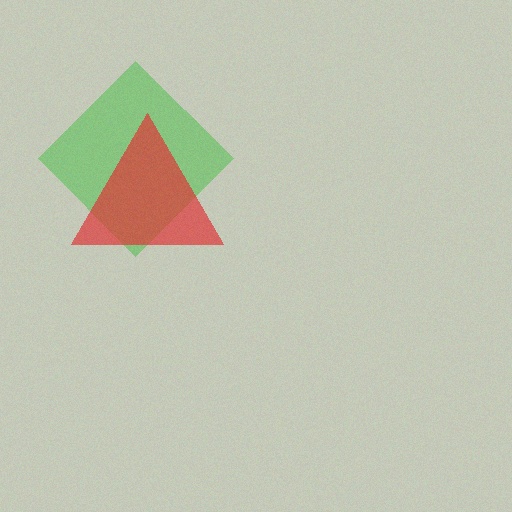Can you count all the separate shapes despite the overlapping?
Yes, there are 2 separate shapes.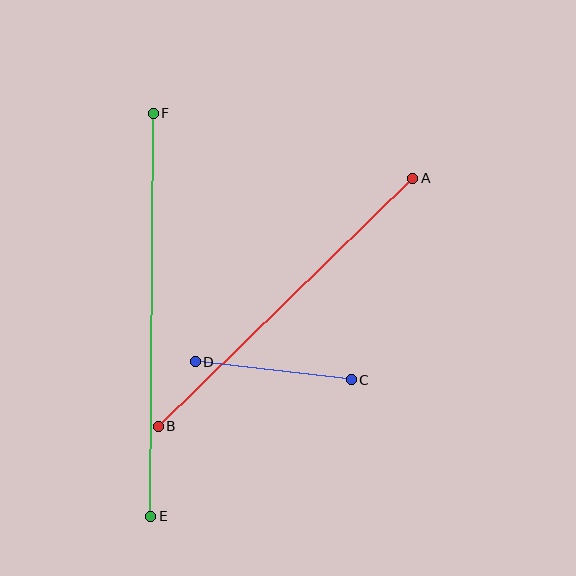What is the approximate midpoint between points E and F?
The midpoint is at approximately (152, 315) pixels.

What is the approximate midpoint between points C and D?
The midpoint is at approximately (273, 371) pixels.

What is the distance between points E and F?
The distance is approximately 403 pixels.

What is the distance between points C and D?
The distance is approximately 157 pixels.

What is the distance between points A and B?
The distance is approximately 356 pixels.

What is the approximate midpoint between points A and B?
The midpoint is at approximately (286, 302) pixels.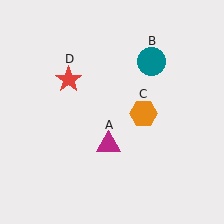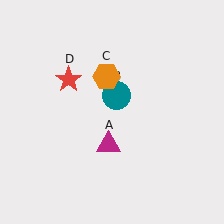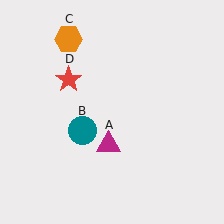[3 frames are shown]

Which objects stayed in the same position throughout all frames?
Magenta triangle (object A) and red star (object D) remained stationary.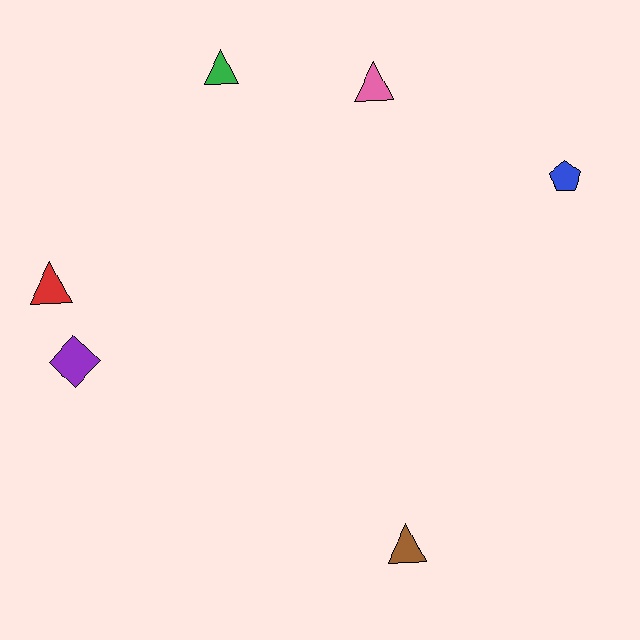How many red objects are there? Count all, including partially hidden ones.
There is 1 red object.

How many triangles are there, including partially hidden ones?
There are 4 triangles.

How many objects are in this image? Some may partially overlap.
There are 6 objects.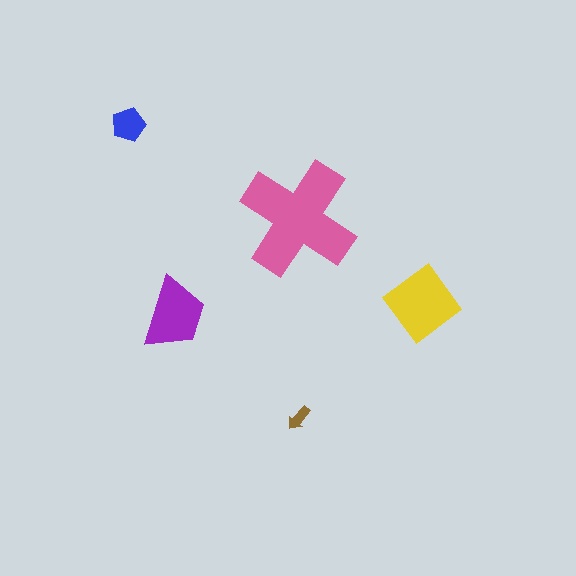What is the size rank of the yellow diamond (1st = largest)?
2nd.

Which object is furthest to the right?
The yellow diamond is rightmost.